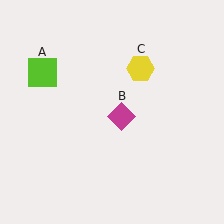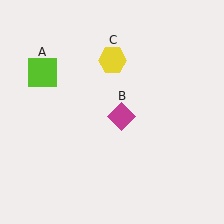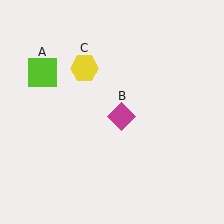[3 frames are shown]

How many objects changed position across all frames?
1 object changed position: yellow hexagon (object C).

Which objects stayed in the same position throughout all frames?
Lime square (object A) and magenta diamond (object B) remained stationary.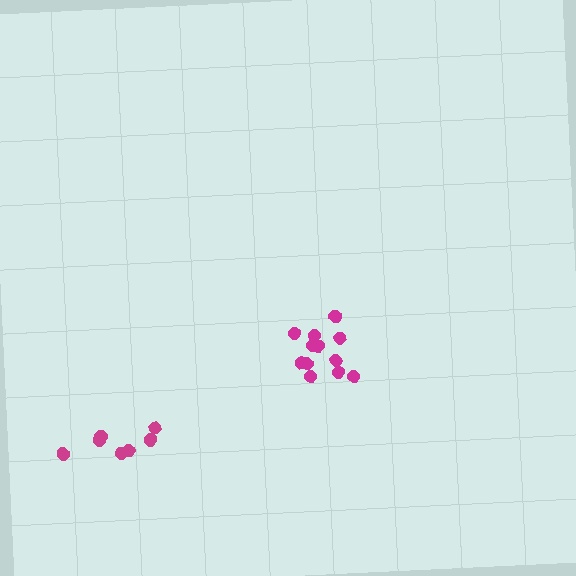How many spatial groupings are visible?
There are 2 spatial groupings.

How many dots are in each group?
Group 1: 7 dots, Group 2: 12 dots (19 total).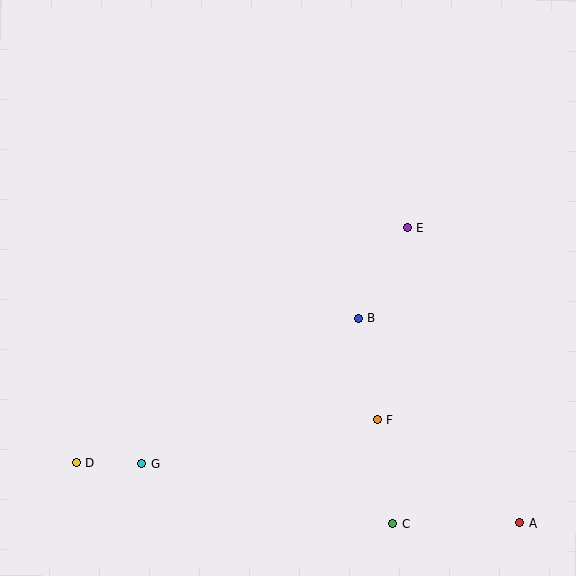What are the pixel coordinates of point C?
Point C is at (392, 524).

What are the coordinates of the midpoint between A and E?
The midpoint between A and E is at (463, 376).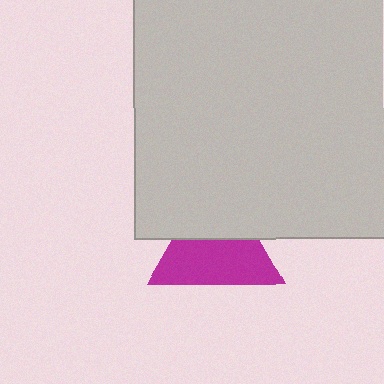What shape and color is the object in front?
The object in front is a light gray rectangle.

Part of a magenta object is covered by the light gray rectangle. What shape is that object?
It is a triangle.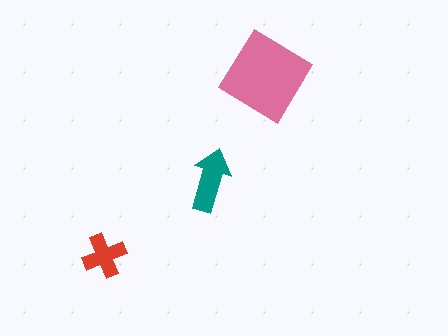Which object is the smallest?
The red cross.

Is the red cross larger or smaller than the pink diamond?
Smaller.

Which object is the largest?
The pink diamond.